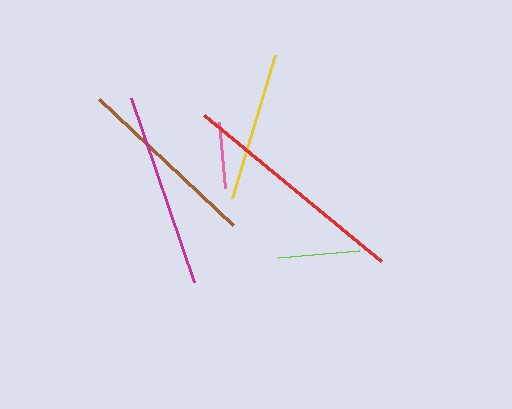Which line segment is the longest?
The red line is the longest at approximately 230 pixels.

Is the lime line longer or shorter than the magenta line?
The magenta line is longer than the lime line.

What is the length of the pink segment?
The pink segment is approximately 67 pixels long.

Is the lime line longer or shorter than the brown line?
The brown line is longer than the lime line.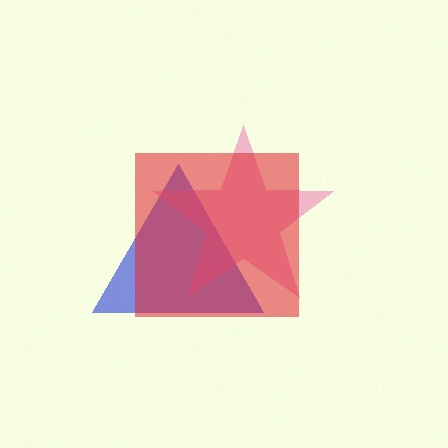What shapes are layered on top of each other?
The layered shapes are: a blue triangle, a pink star, a red square.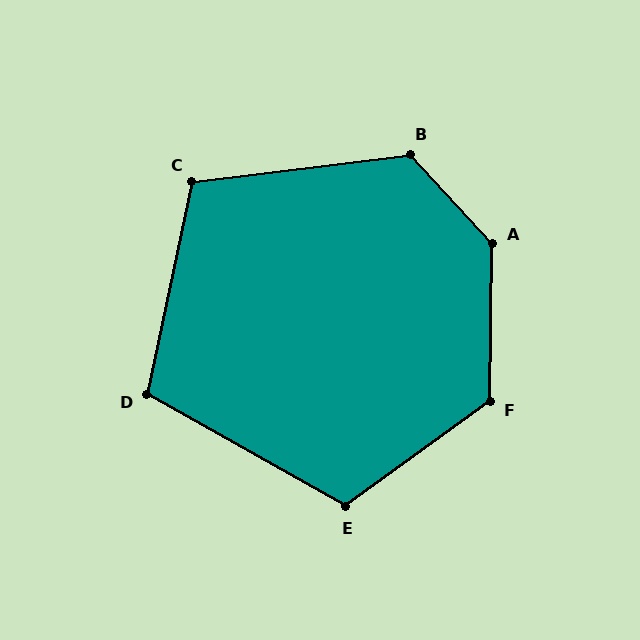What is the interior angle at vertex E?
Approximately 114 degrees (obtuse).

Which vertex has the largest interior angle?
A, at approximately 136 degrees.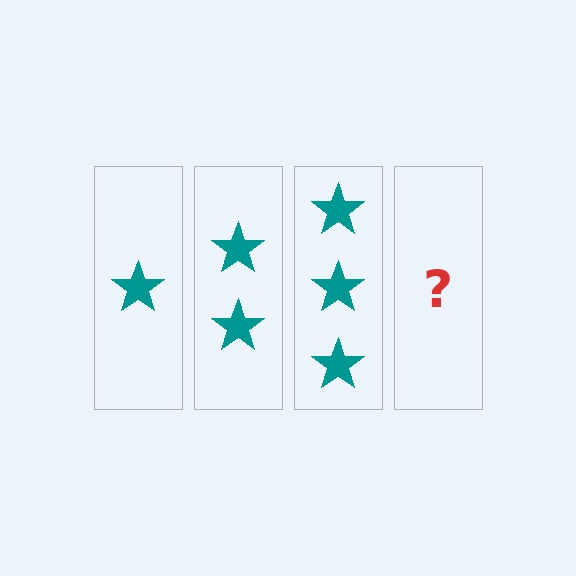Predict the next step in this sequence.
The next step is 4 stars.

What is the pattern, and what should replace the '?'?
The pattern is that each step adds one more star. The '?' should be 4 stars.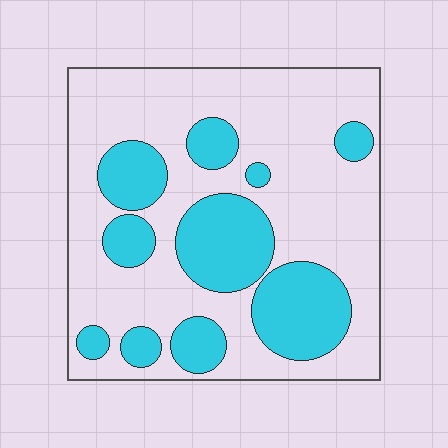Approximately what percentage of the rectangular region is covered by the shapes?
Approximately 30%.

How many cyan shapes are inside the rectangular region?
10.